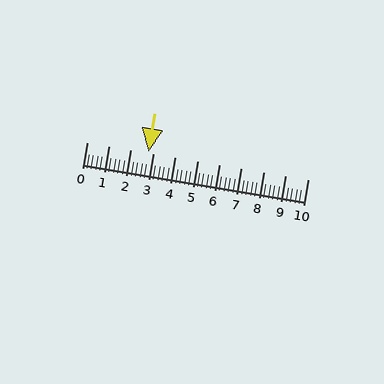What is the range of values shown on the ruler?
The ruler shows values from 0 to 10.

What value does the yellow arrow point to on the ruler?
The yellow arrow points to approximately 2.8.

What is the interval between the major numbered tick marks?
The major tick marks are spaced 1 units apart.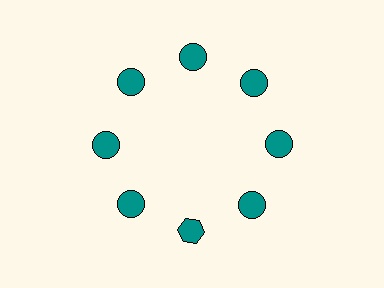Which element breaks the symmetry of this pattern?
The teal hexagon at roughly the 6 o'clock position breaks the symmetry. All other shapes are teal circles.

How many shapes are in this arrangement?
There are 8 shapes arranged in a ring pattern.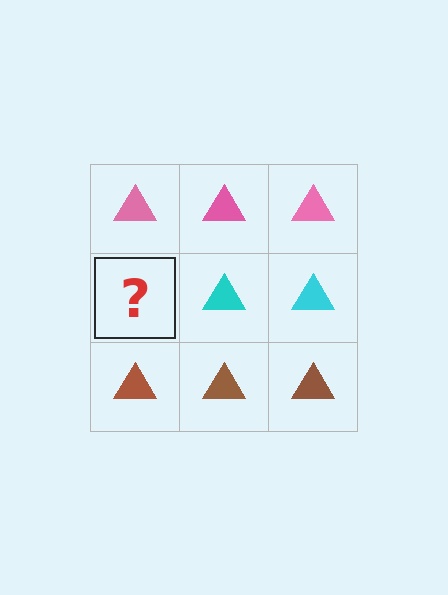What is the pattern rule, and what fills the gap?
The rule is that each row has a consistent color. The gap should be filled with a cyan triangle.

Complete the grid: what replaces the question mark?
The question mark should be replaced with a cyan triangle.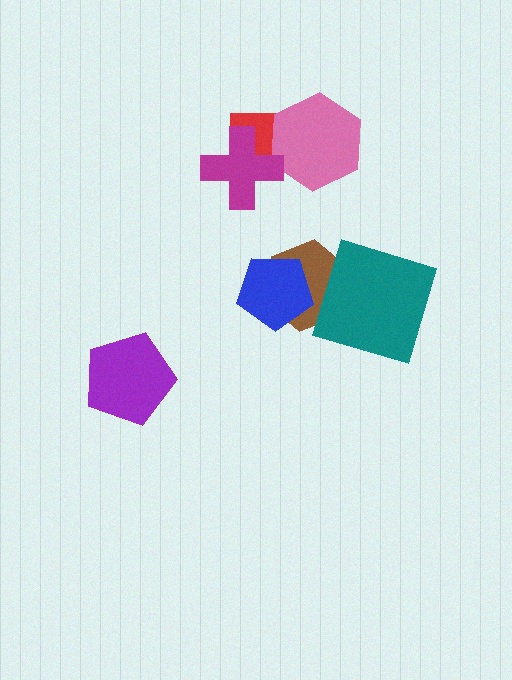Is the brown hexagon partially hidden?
Yes, it is partially covered by another shape.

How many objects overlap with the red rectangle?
2 objects overlap with the red rectangle.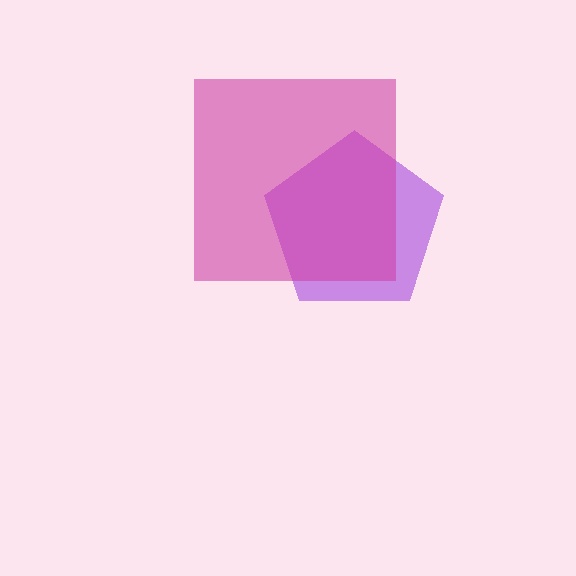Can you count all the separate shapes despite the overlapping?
Yes, there are 2 separate shapes.